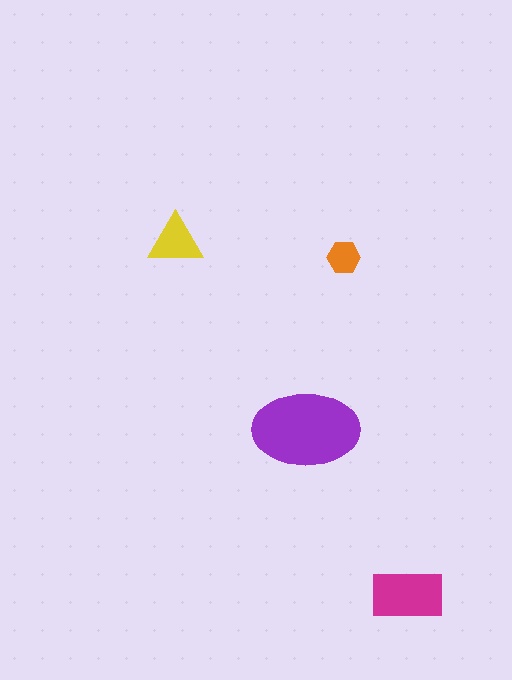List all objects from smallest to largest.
The orange hexagon, the yellow triangle, the magenta rectangle, the purple ellipse.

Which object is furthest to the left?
The yellow triangle is leftmost.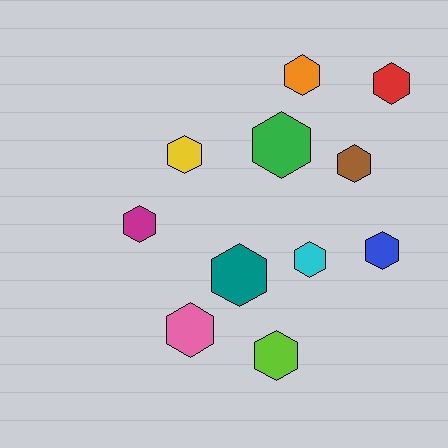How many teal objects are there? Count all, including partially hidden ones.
There is 1 teal object.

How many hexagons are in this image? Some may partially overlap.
There are 11 hexagons.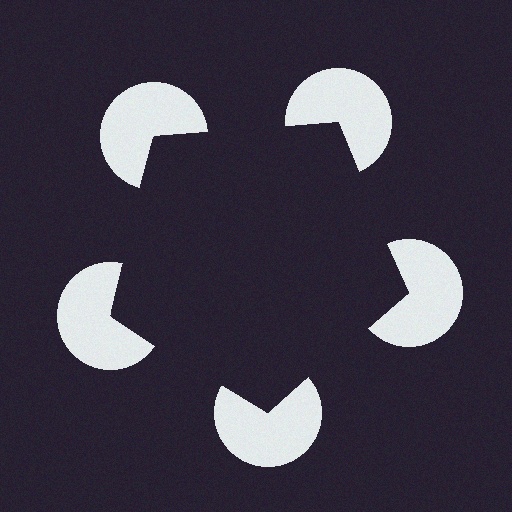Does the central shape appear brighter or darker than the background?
It typically appears slightly darker than the background, even though no actual brightness change is drawn.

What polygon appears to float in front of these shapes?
An illusory pentagon — its edges are inferred from the aligned wedge cuts in the pac-man discs, not physically drawn.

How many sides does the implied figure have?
5 sides.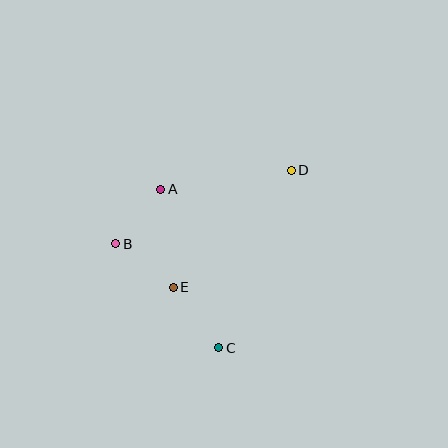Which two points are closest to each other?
Points A and B are closest to each other.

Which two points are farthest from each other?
Points C and D are farthest from each other.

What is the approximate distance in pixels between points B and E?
The distance between B and E is approximately 72 pixels.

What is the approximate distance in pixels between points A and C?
The distance between A and C is approximately 168 pixels.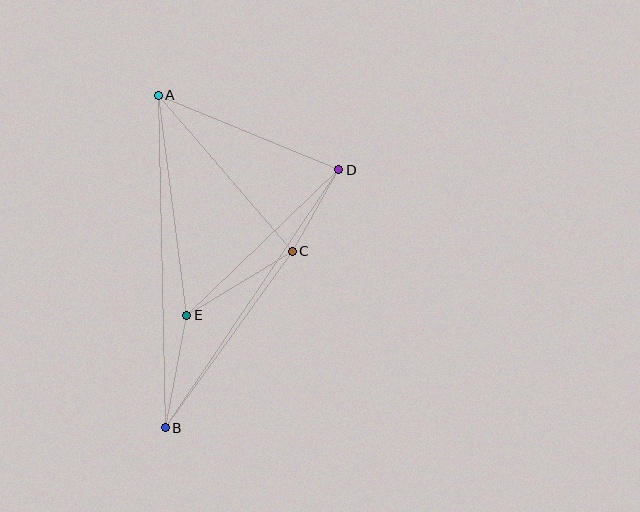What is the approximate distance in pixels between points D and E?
The distance between D and E is approximately 211 pixels.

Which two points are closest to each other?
Points C and D are closest to each other.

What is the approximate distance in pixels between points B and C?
The distance between B and C is approximately 217 pixels.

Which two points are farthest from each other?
Points A and B are farthest from each other.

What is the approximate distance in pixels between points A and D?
The distance between A and D is approximately 195 pixels.